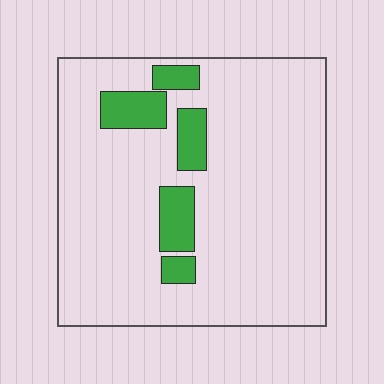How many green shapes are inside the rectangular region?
5.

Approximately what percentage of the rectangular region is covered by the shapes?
Approximately 10%.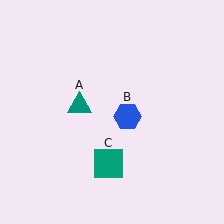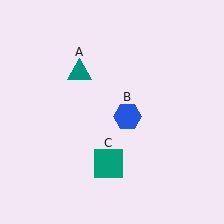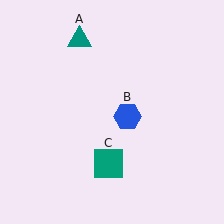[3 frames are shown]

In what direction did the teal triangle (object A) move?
The teal triangle (object A) moved up.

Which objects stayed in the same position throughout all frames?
Blue hexagon (object B) and teal square (object C) remained stationary.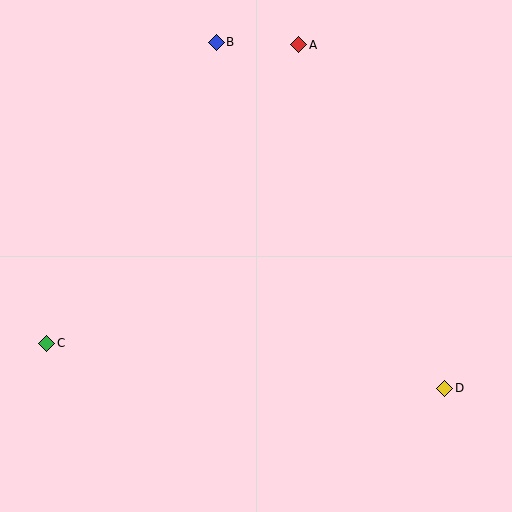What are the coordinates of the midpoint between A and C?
The midpoint between A and C is at (173, 194).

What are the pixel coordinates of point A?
Point A is at (299, 45).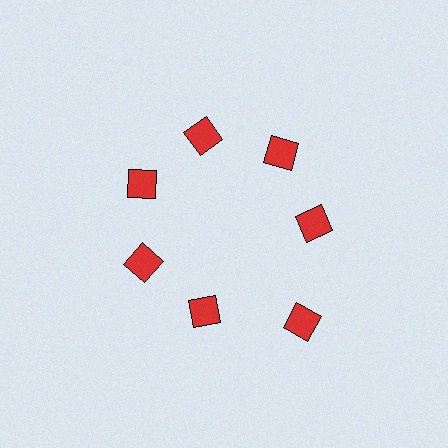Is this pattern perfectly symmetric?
No. The 7 red diamonds are arranged in a ring, but one element near the 5 o'clock position is pushed outward from the center, breaking the 7-fold rotational symmetry.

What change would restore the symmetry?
The symmetry would be restored by moving it inward, back onto the ring so that all 7 diamonds sit at equal angles and equal distance from the center.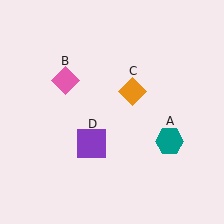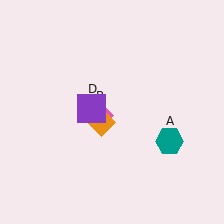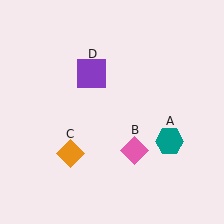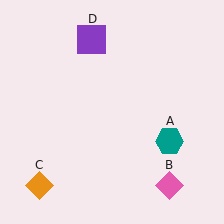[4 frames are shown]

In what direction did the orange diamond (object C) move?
The orange diamond (object C) moved down and to the left.